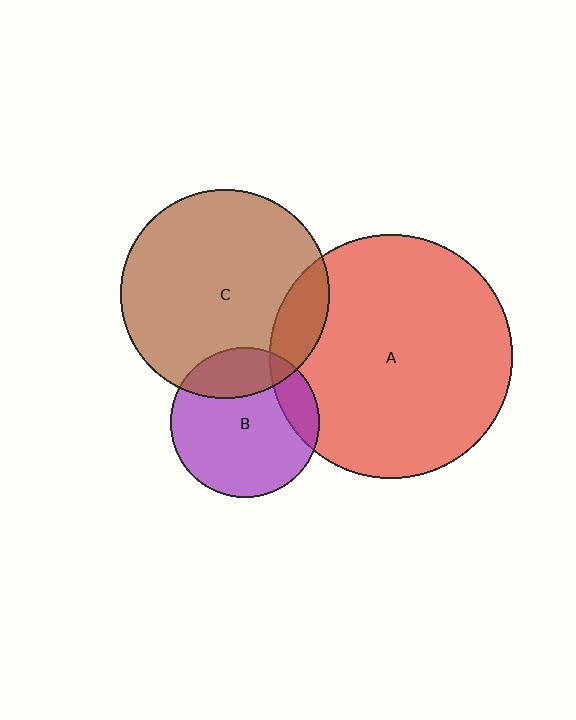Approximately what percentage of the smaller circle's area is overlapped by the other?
Approximately 25%.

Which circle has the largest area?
Circle A (red).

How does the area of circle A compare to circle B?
Approximately 2.6 times.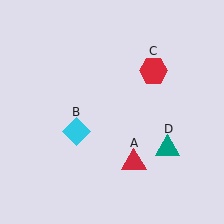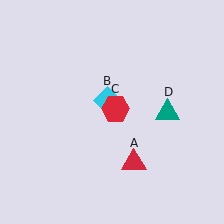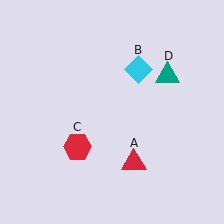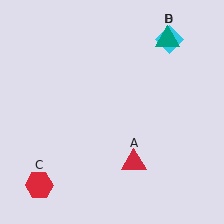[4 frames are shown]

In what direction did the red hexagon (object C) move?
The red hexagon (object C) moved down and to the left.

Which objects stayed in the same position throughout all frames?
Red triangle (object A) remained stationary.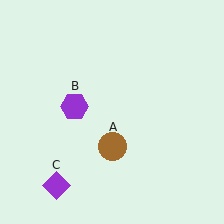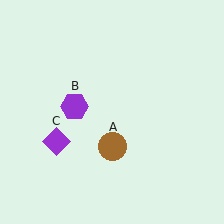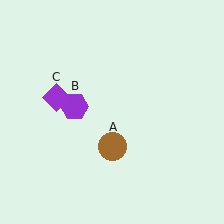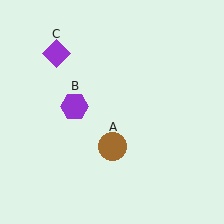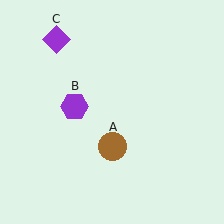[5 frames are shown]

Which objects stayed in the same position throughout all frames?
Brown circle (object A) and purple hexagon (object B) remained stationary.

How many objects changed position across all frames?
1 object changed position: purple diamond (object C).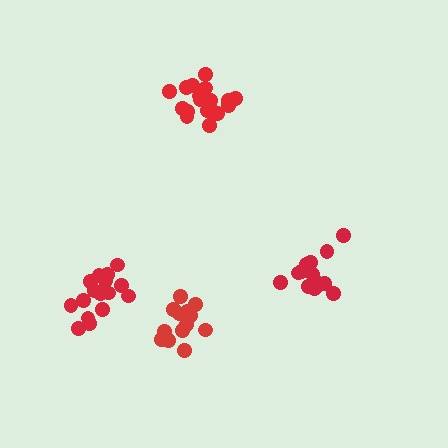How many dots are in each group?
Group 1: 15 dots, Group 2: 15 dots, Group 3: 18 dots, Group 4: 17 dots (65 total).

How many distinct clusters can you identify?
There are 4 distinct clusters.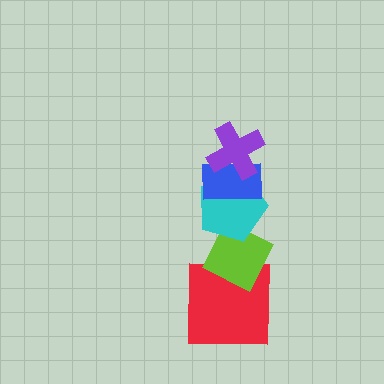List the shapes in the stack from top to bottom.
From top to bottom: the purple cross, the blue rectangle, the cyan pentagon, the lime diamond, the red square.